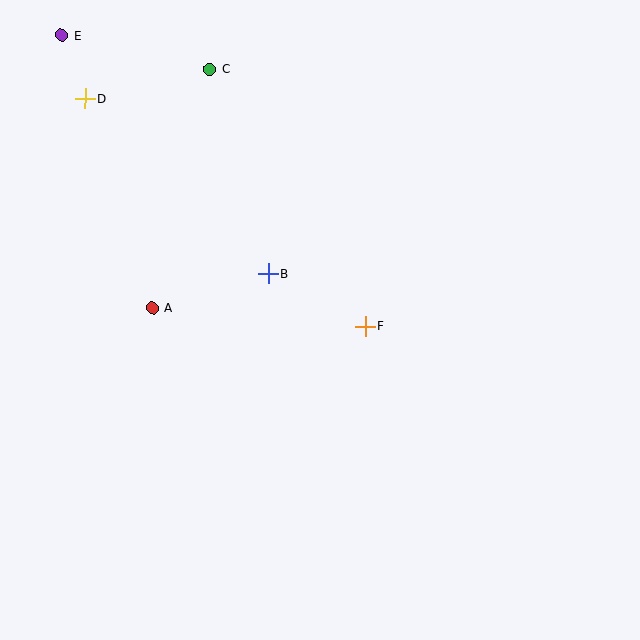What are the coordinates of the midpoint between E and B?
The midpoint between E and B is at (165, 155).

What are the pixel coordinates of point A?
Point A is at (152, 308).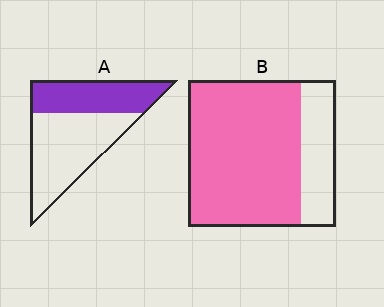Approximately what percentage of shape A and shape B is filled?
A is approximately 40% and B is approximately 75%.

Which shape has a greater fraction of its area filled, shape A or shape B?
Shape B.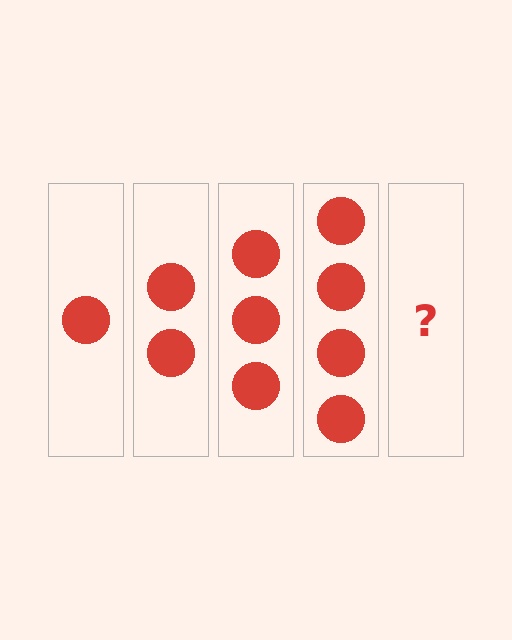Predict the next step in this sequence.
The next step is 5 circles.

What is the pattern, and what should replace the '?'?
The pattern is that each step adds one more circle. The '?' should be 5 circles.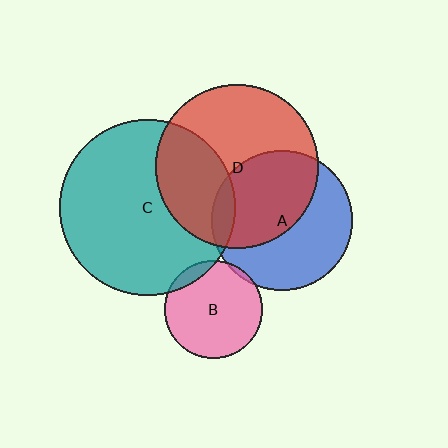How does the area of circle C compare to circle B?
Approximately 3.2 times.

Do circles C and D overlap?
Yes.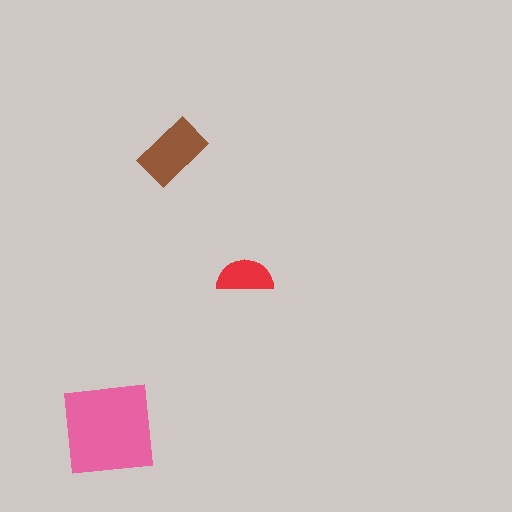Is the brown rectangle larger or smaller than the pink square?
Smaller.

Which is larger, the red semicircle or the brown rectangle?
The brown rectangle.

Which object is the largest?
The pink square.